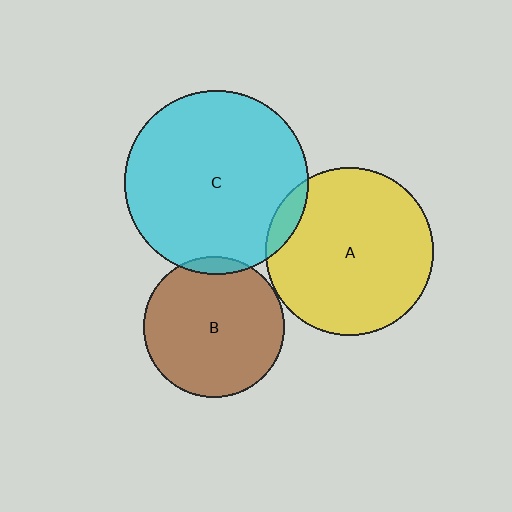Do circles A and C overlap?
Yes.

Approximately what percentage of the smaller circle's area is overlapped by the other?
Approximately 5%.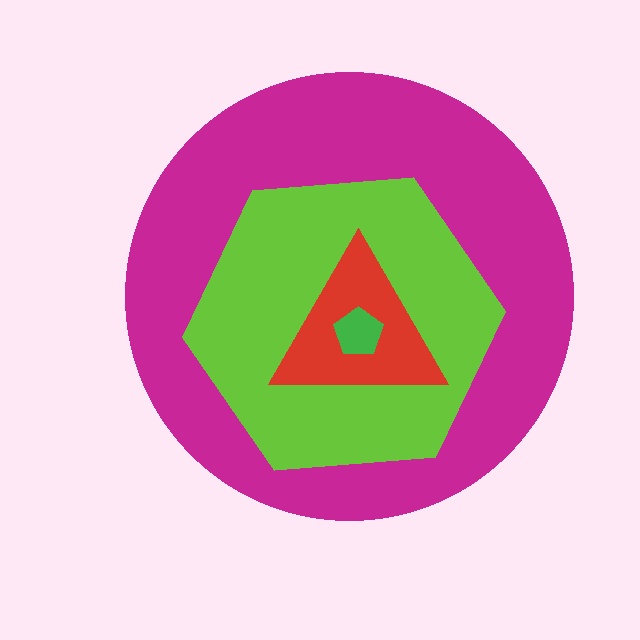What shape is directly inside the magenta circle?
The lime hexagon.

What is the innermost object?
The green pentagon.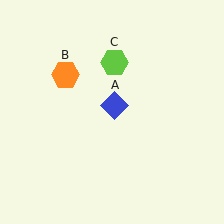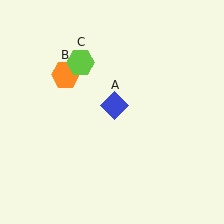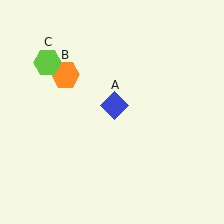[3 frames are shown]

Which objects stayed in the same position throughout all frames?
Blue diamond (object A) and orange hexagon (object B) remained stationary.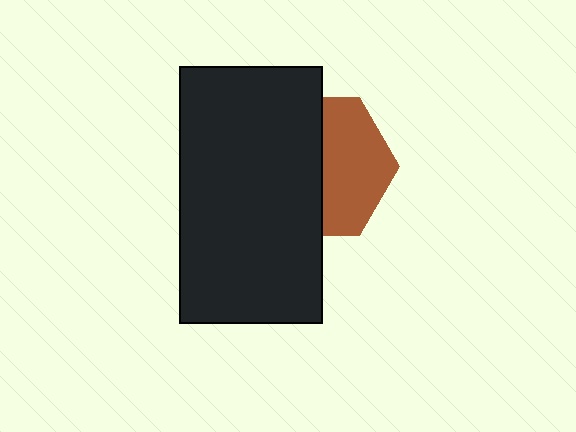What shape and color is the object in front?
The object in front is a black rectangle.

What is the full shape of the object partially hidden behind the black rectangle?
The partially hidden object is a brown hexagon.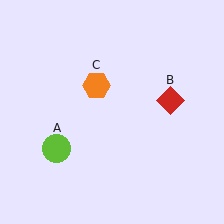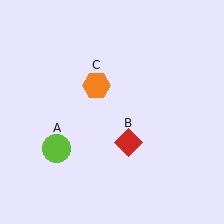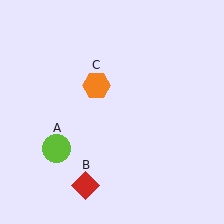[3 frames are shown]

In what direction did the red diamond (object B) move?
The red diamond (object B) moved down and to the left.